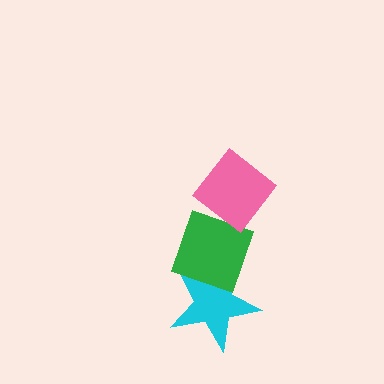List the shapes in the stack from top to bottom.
From top to bottom: the pink diamond, the green diamond, the cyan star.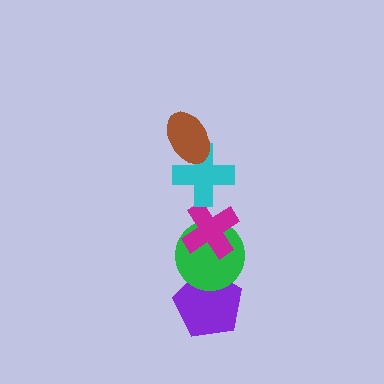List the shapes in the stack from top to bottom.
From top to bottom: the brown ellipse, the cyan cross, the magenta cross, the green circle, the purple pentagon.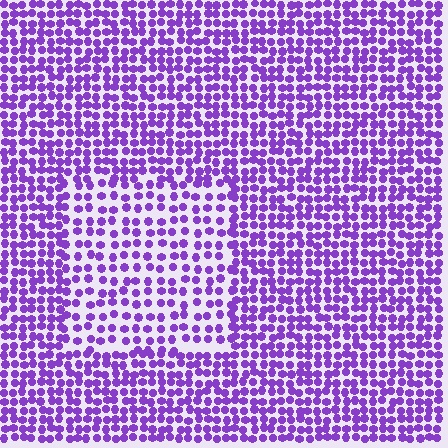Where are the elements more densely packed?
The elements are more densely packed outside the rectangle boundary.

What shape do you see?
I see a rectangle.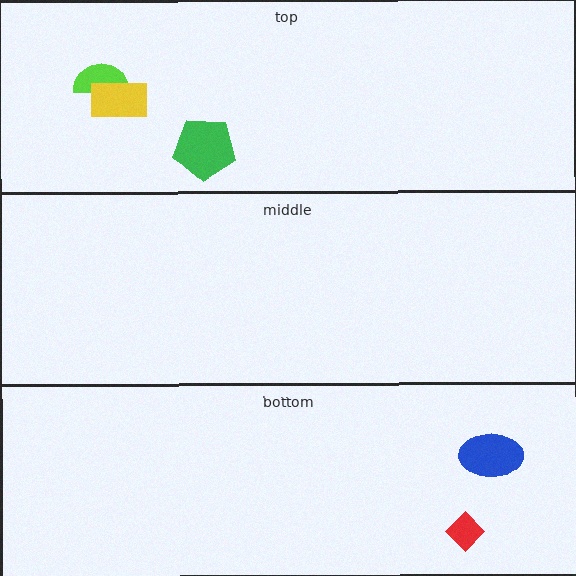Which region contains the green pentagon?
The top region.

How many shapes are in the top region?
3.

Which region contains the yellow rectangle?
The top region.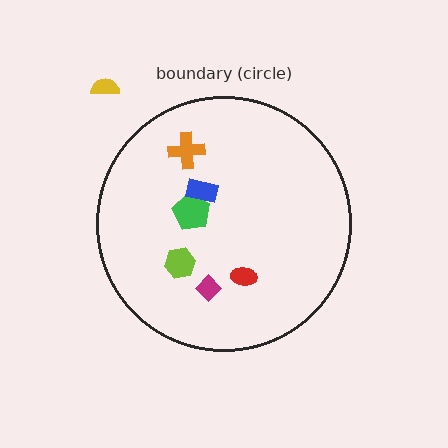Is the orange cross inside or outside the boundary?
Inside.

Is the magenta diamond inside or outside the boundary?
Inside.